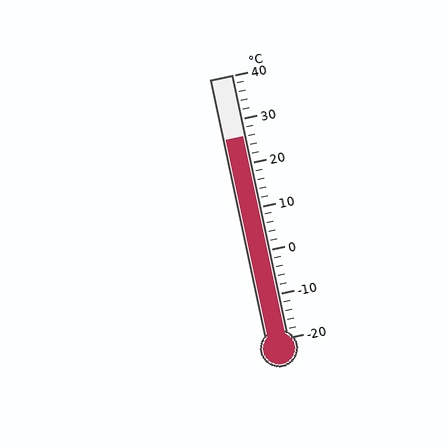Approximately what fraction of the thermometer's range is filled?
The thermometer is filled to approximately 75% of its range.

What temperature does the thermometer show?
The thermometer shows approximately 26°C.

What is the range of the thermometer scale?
The thermometer scale ranges from -20°C to 40°C.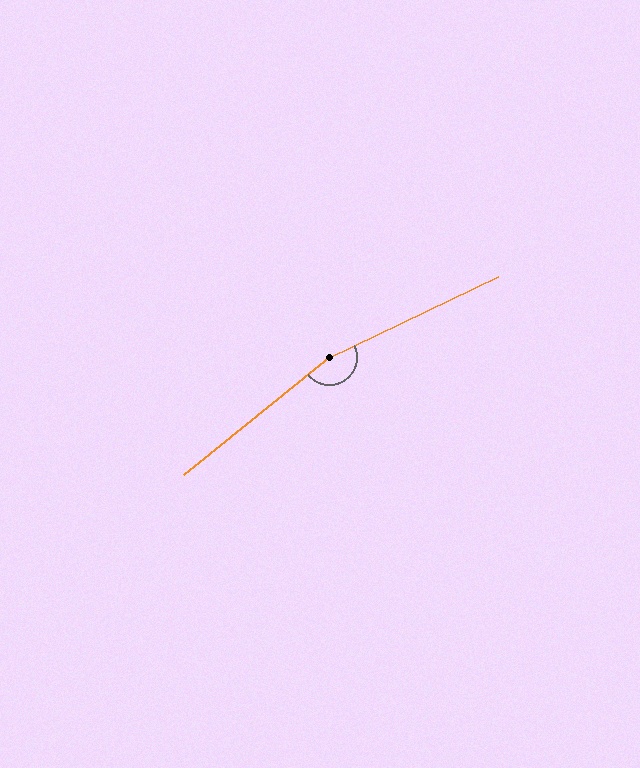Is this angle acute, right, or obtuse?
It is obtuse.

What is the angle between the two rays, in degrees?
Approximately 166 degrees.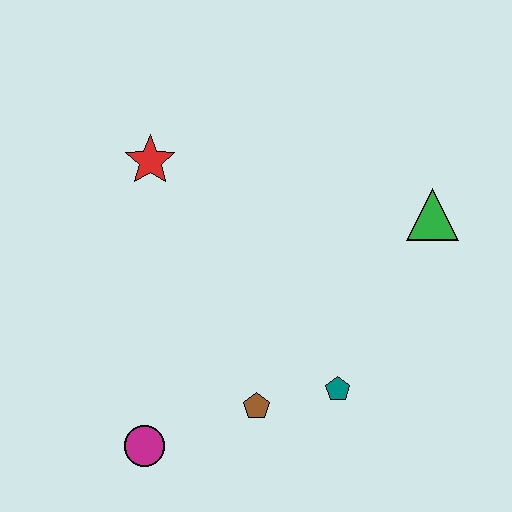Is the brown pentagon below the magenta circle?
No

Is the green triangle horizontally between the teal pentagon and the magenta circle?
No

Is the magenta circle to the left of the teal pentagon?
Yes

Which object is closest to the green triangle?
The teal pentagon is closest to the green triangle.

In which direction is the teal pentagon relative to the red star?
The teal pentagon is below the red star.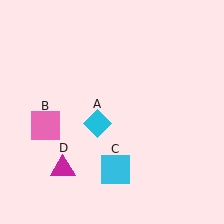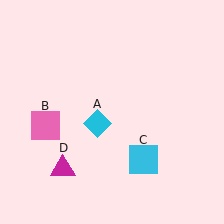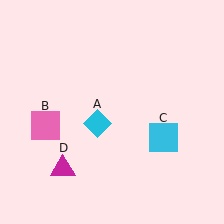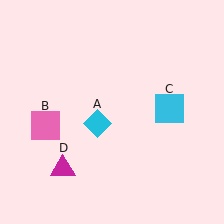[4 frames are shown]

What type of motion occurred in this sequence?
The cyan square (object C) rotated counterclockwise around the center of the scene.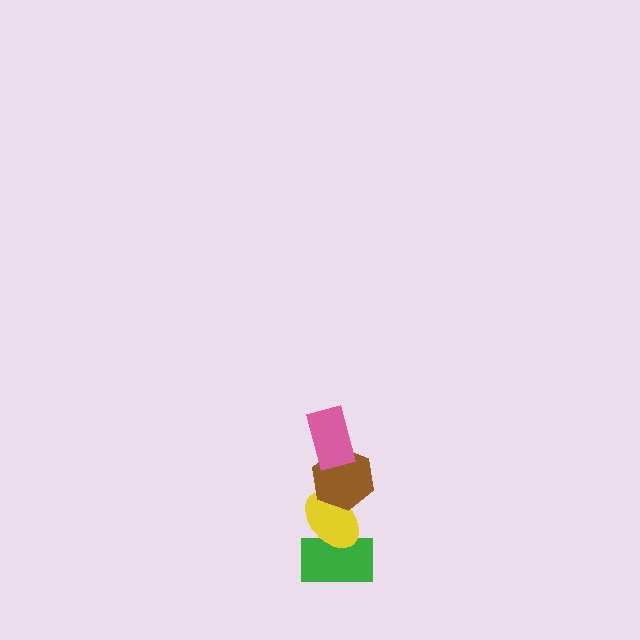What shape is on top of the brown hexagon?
The pink rectangle is on top of the brown hexagon.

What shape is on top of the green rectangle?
The yellow ellipse is on top of the green rectangle.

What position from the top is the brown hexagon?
The brown hexagon is 2nd from the top.